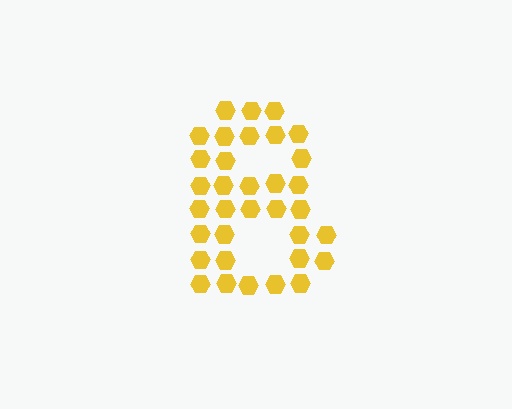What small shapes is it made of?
It is made of small hexagons.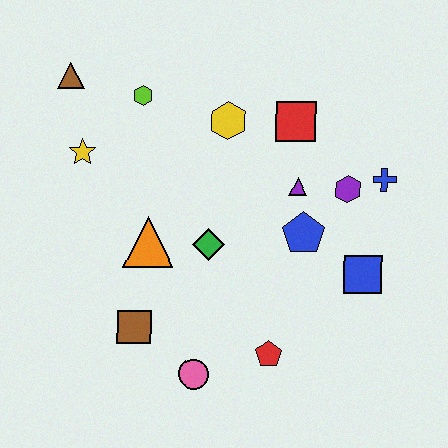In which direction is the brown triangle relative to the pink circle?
The brown triangle is above the pink circle.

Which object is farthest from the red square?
The pink circle is farthest from the red square.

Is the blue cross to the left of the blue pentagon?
No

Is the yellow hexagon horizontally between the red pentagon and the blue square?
No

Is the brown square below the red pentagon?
No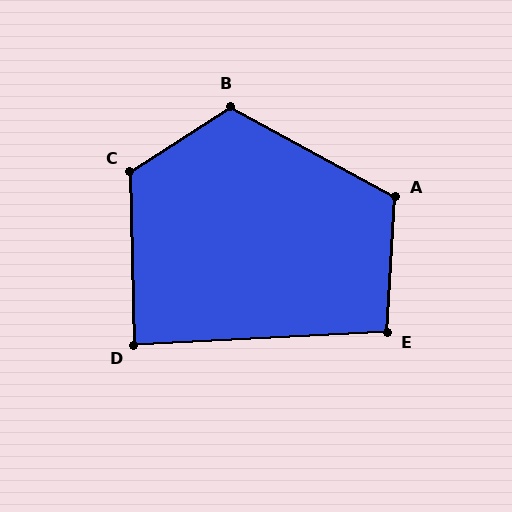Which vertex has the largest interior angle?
C, at approximately 122 degrees.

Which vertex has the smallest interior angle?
D, at approximately 88 degrees.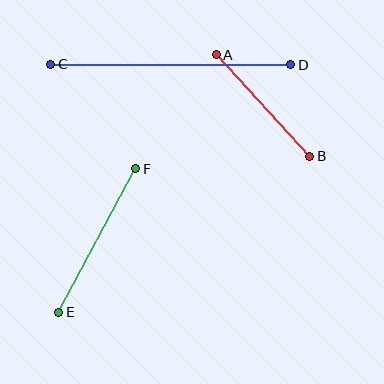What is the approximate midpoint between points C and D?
The midpoint is at approximately (171, 64) pixels.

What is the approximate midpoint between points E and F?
The midpoint is at approximately (97, 241) pixels.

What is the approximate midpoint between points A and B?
The midpoint is at approximately (263, 106) pixels.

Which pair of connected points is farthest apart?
Points C and D are farthest apart.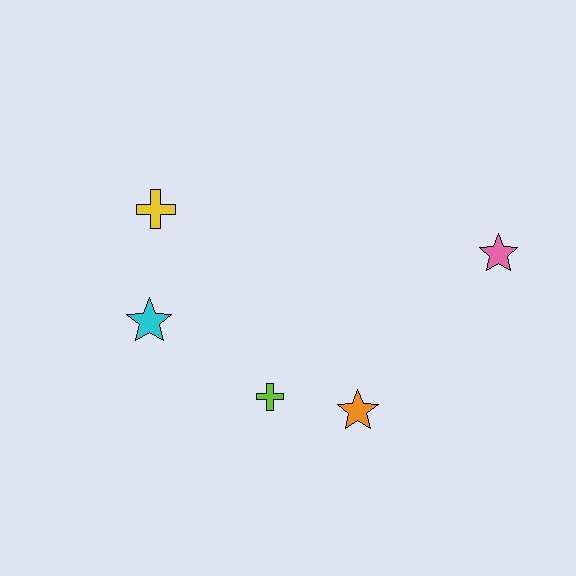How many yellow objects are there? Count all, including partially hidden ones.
There is 1 yellow object.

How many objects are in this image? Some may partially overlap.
There are 5 objects.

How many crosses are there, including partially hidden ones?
There are 2 crosses.